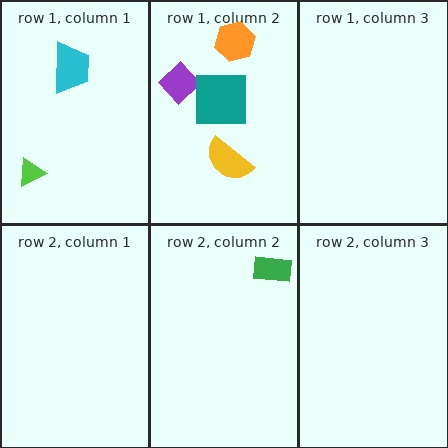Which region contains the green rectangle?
The row 2, column 2 region.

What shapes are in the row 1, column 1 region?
The cyan trapezoid, the lime triangle.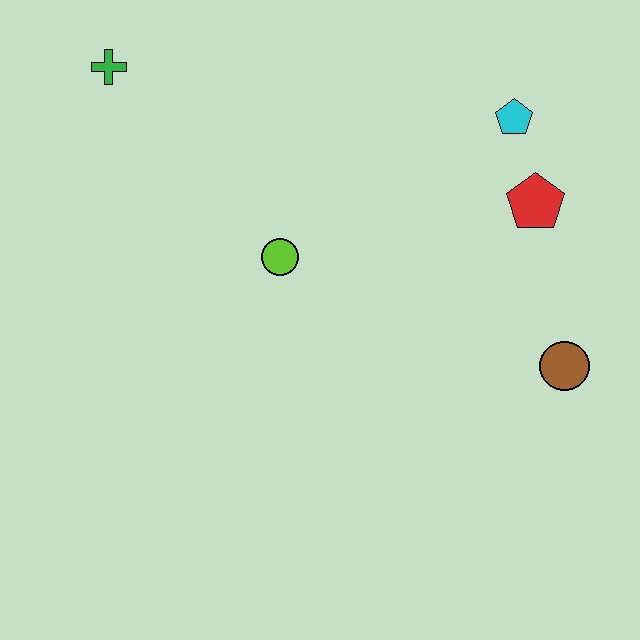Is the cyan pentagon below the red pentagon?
No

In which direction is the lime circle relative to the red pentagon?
The lime circle is to the left of the red pentagon.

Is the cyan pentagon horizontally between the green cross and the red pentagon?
Yes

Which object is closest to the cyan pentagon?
The red pentagon is closest to the cyan pentagon.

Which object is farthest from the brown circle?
The green cross is farthest from the brown circle.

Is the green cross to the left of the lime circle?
Yes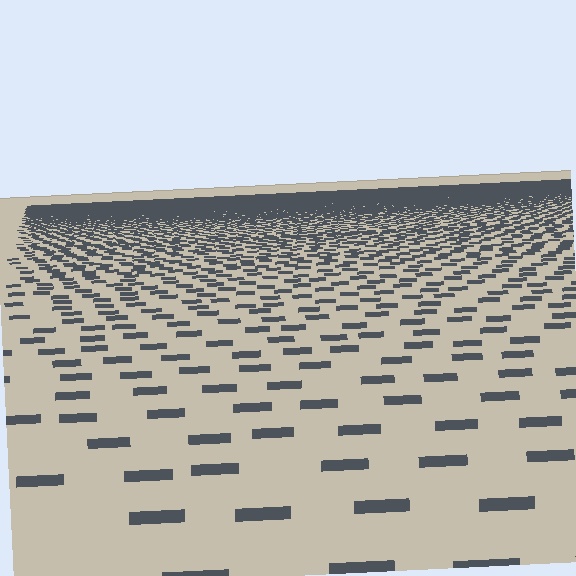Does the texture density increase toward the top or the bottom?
Density increases toward the top.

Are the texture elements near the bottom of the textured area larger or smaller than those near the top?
Larger. Near the bottom, elements are closer to the viewer and appear at a bigger on-screen size.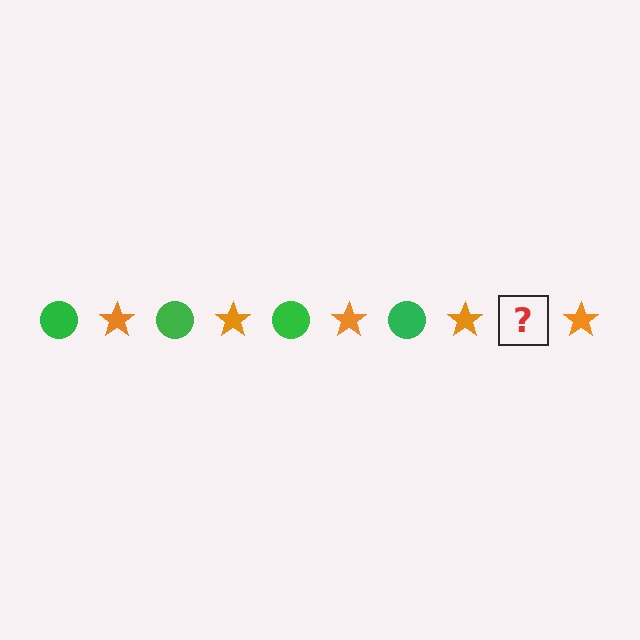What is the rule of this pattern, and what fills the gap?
The rule is that the pattern alternates between green circle and orange star. The gap should be filled with a green circle.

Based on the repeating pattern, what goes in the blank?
The blank should be a green circle.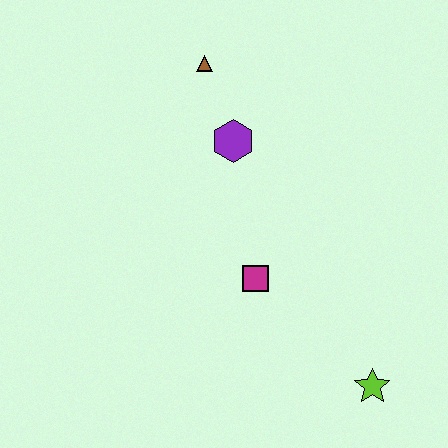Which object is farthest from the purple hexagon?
The lime star is farthest from the purple hexagon.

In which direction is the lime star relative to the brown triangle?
The lime star is below the brown triangle.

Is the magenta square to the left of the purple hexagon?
No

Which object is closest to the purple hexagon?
The brown triangle is closest to the purple hexagon.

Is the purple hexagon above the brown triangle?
No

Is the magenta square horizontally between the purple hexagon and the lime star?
Yes